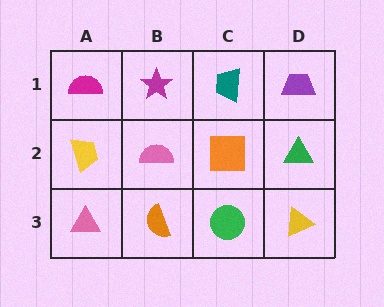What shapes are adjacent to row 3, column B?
A pink semicircle (row 2, column B), a pink triangle (row 3, column A), a green circle (row 3, column C).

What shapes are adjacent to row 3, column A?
A yellow trapezoid (row 2, column A), an orange semicircle (row 3, column B).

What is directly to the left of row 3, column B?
A pink triangle.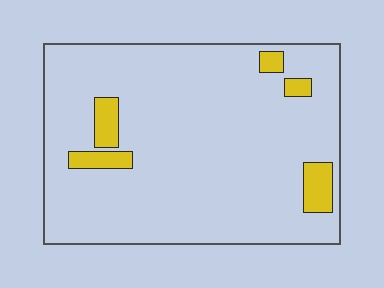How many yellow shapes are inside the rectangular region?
5.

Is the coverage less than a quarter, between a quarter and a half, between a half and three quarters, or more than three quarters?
Less than a quarter.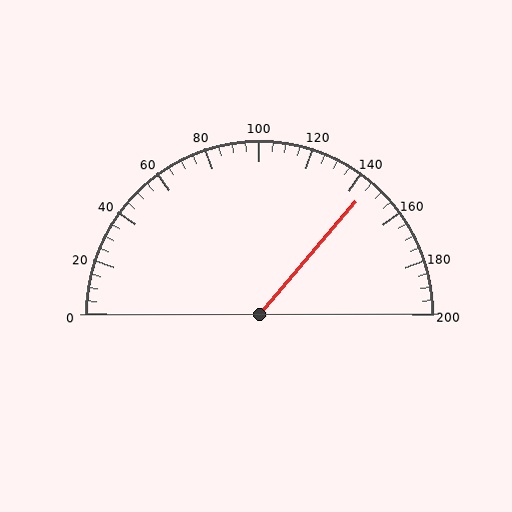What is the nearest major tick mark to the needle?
The nearest major tick mark is 140.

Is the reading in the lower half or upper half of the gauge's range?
The reading is in the upper half of the range (0 to 200).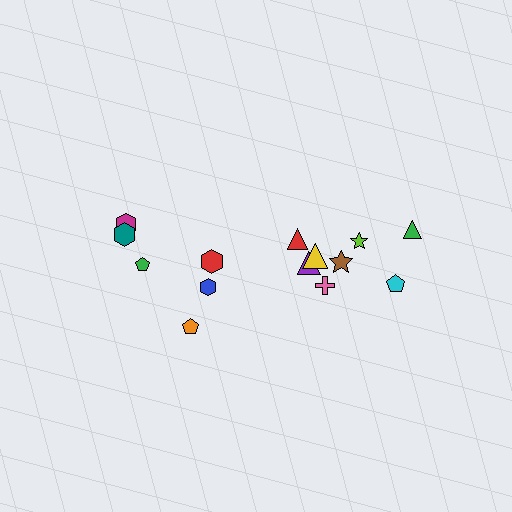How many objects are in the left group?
There are 6 objects.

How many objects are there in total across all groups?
There are 14 objects.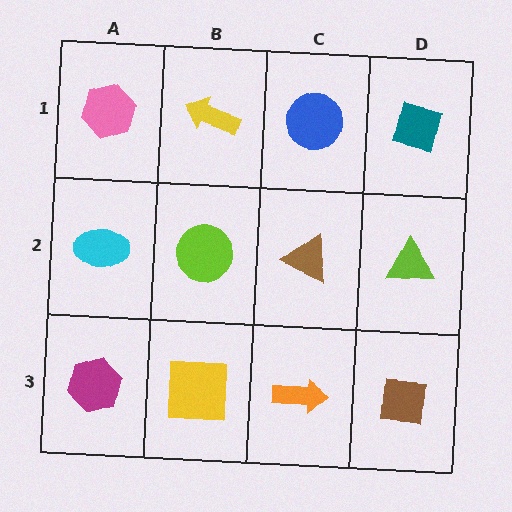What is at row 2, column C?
A brown triangle.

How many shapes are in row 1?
4 shapes.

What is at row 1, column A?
A pink hexagon.